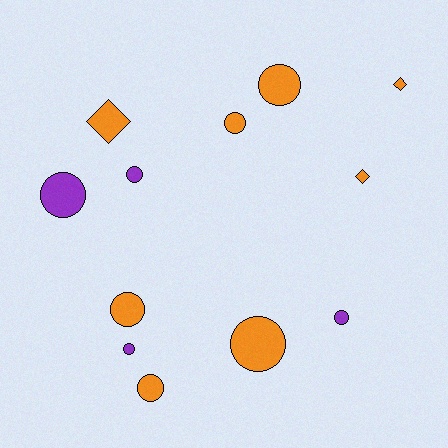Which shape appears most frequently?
Circle, with 9 objects.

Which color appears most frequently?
Orange, with 8 objects.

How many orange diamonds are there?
There are 3 orange diamonds.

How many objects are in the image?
There are 12 objects.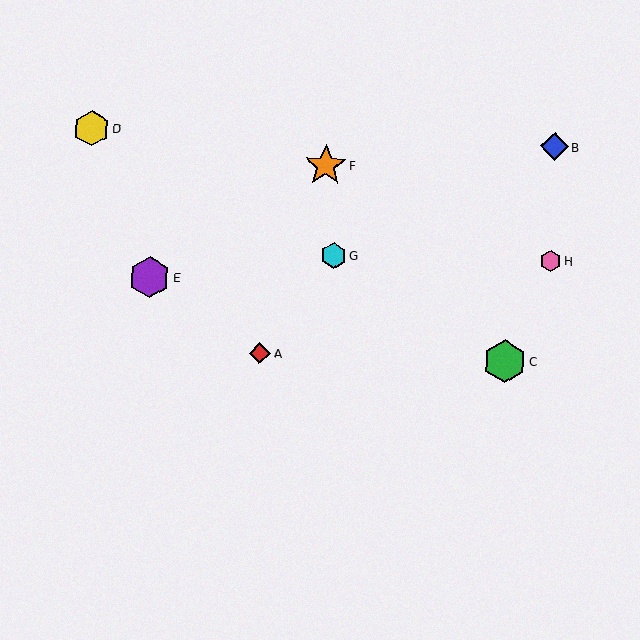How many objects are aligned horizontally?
2 objects (A, C) are aligned horizontally.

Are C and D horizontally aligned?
No, C is at y≈361 and D is at y≈128.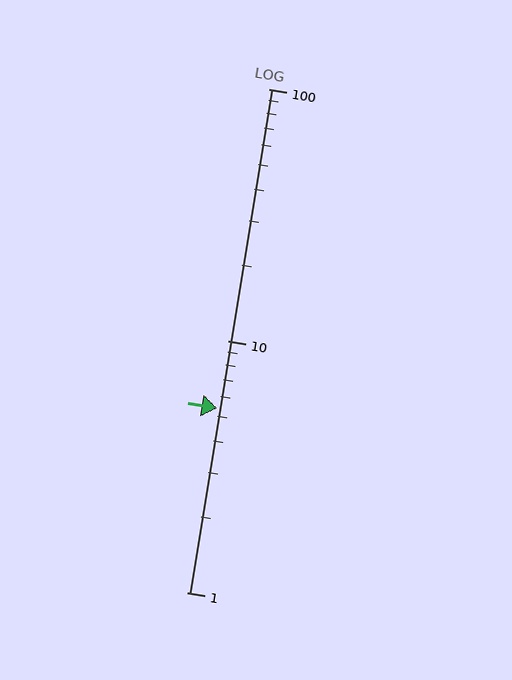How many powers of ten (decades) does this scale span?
The scale spans 2 decades, from 1 to 100.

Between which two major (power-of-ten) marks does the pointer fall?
The pointer is between 1 and 10.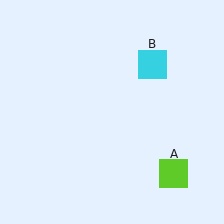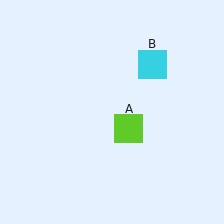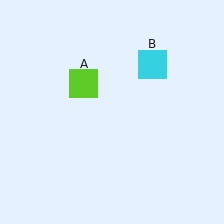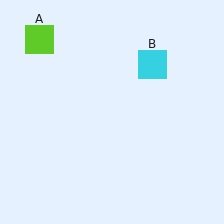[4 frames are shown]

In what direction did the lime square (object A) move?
The lime square (object A) moved up and to the left.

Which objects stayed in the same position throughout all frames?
Cyan square (object B) remained stationary.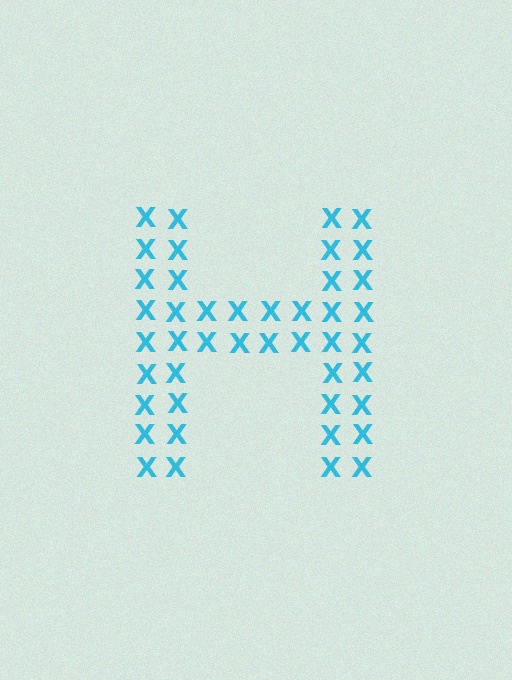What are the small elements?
The small elements are letter X's.